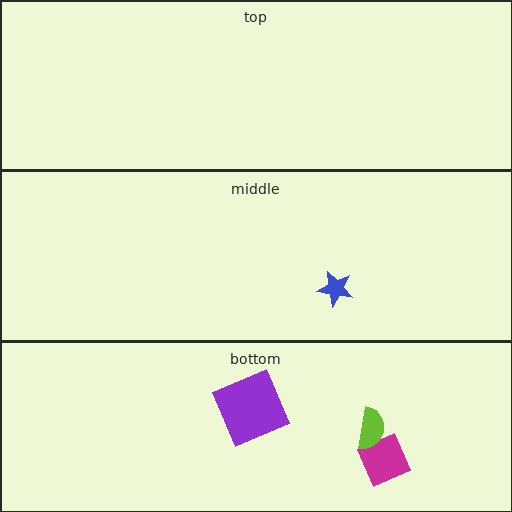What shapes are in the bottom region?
The magenta diamond, the purple square, the lime semicircle.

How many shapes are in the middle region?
1.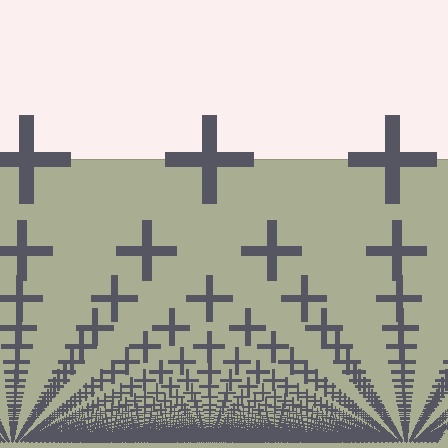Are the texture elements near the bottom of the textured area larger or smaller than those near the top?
Smaller. The gradient is inverted — elements near the bottom are smaller and denser.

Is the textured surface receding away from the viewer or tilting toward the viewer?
The surface appears to tilt toward the viewer. Texture elements get larger and sparser toward the top.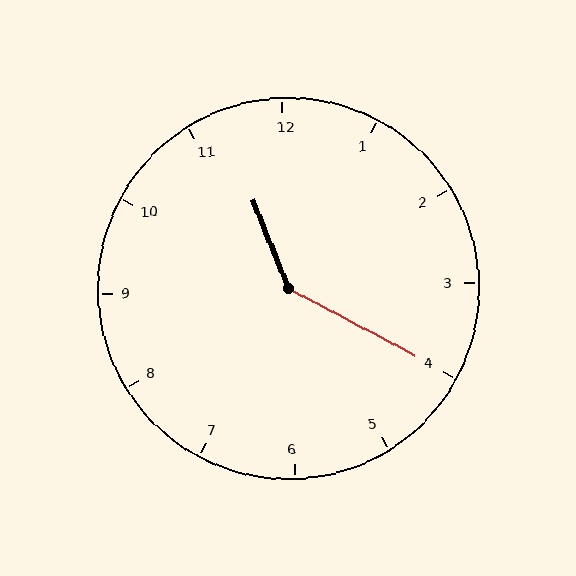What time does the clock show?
11:20.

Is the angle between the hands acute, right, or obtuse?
It is obtuse.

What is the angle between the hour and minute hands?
Approximately 140 degrees.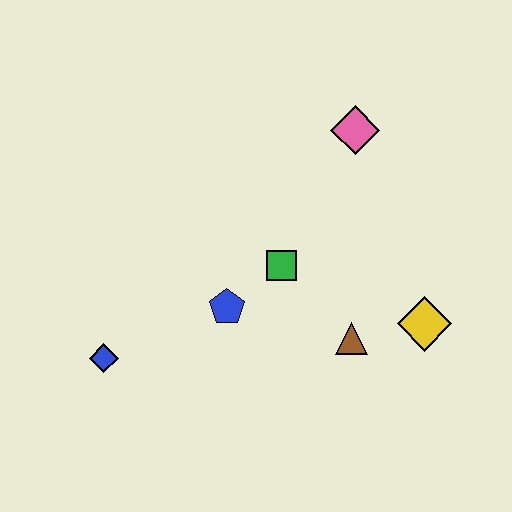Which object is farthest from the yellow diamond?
The blue diamond is farthest from the yellow diamond.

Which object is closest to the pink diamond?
The green square is closest to the pink diamond.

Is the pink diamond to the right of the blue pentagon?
Yes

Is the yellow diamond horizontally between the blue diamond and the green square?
No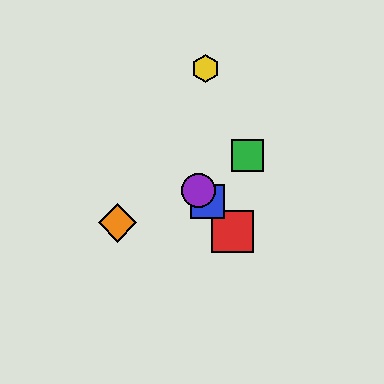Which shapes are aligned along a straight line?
The red square, the blue square, the purple circle are aligned along a straight line.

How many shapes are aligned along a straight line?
3 shapes (the red square, the blue square, the purple circle) are aligned along a straight line.